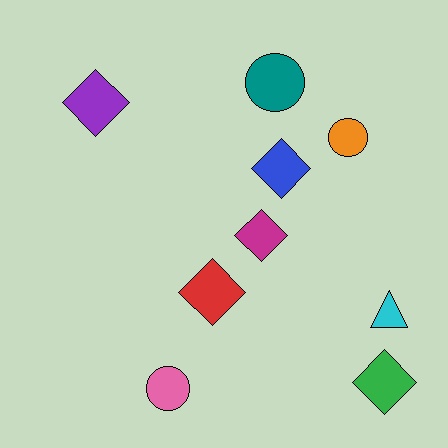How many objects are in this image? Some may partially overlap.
There are 9 objects.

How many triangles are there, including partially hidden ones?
There is 1 triangle.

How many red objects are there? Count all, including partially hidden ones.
There is 1 red object.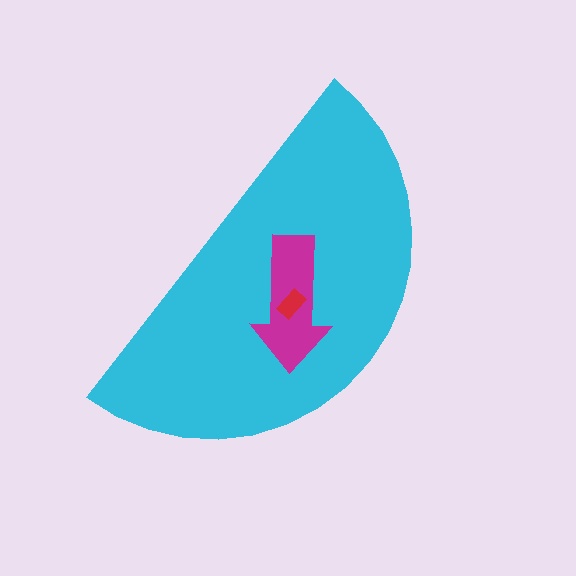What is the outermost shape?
The cyan semicircle.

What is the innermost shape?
The red rectangle.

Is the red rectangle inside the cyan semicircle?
Yes.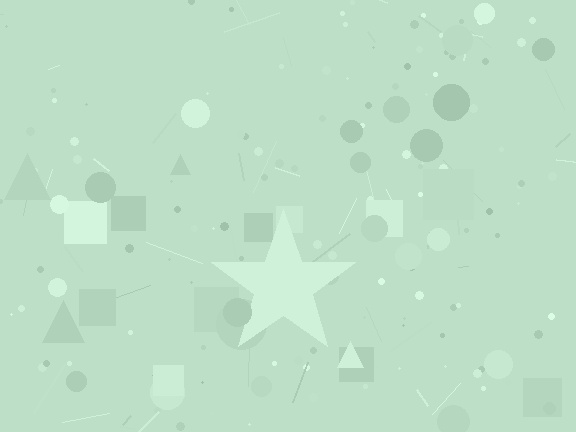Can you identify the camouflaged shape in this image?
The camouflaged shape is a star.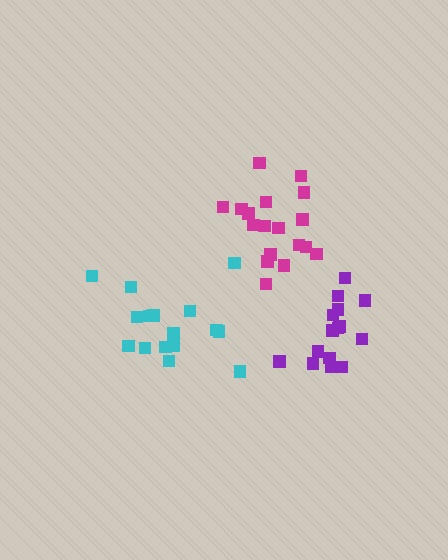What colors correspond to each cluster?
The clusters are colored: cyan, purple, magenta.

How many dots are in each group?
Group 1: 16 dots, Group 2: 15 dots, Group 3: 18 dots (49 total).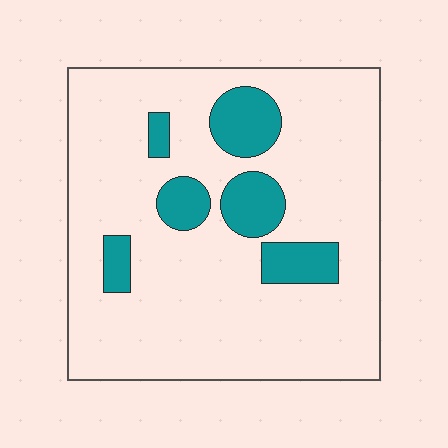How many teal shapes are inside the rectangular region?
6.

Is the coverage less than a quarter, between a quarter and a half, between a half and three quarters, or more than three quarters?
Less than a quarter.